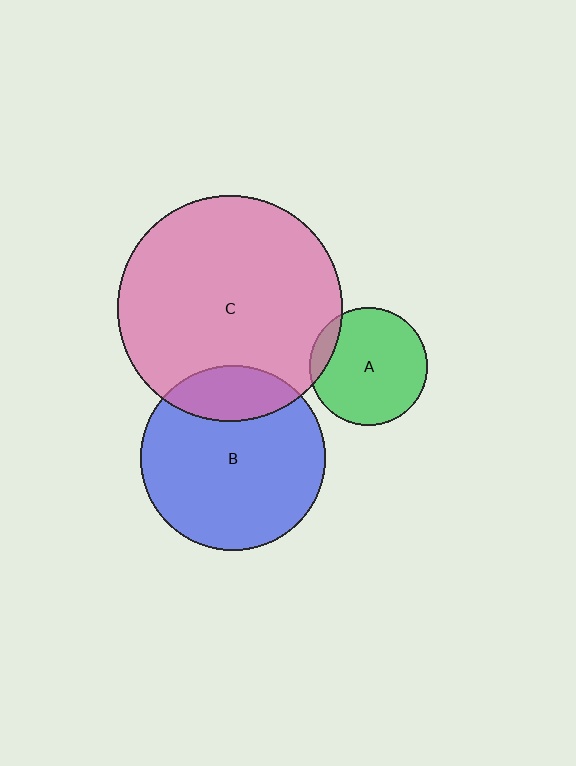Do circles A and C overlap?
Yes.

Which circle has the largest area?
Circle C (pink).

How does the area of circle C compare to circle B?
Approximately 1.5 times.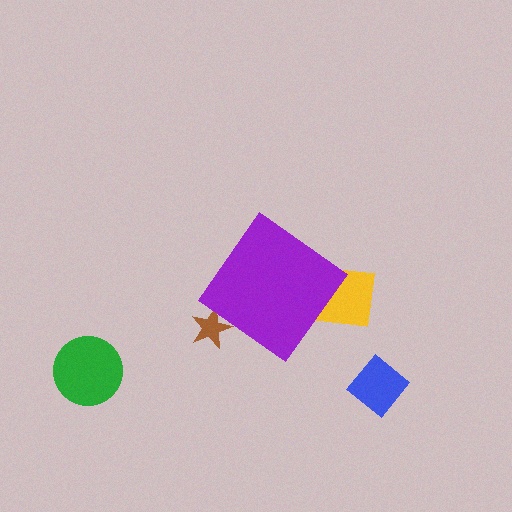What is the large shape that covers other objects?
A purple diamond.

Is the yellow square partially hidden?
Yes, the yellow square is partially hidden behind the purple diamond.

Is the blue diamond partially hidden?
No, the blue diamond is fully visible.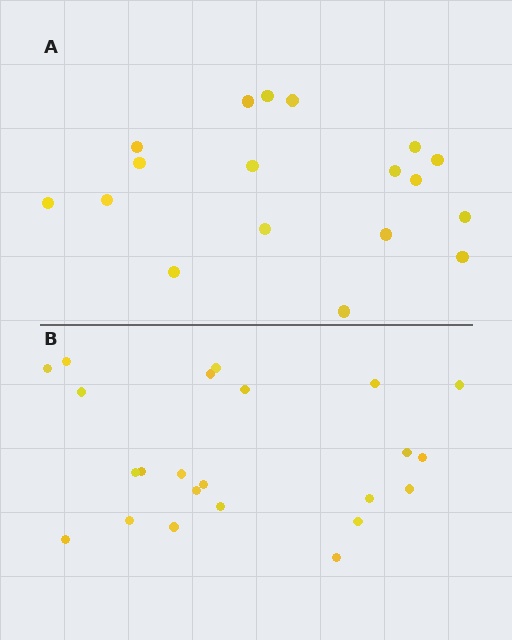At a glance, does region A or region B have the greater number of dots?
Region B (the bottom region) has more dots.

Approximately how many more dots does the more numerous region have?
Region B has about 5 more dots than region A.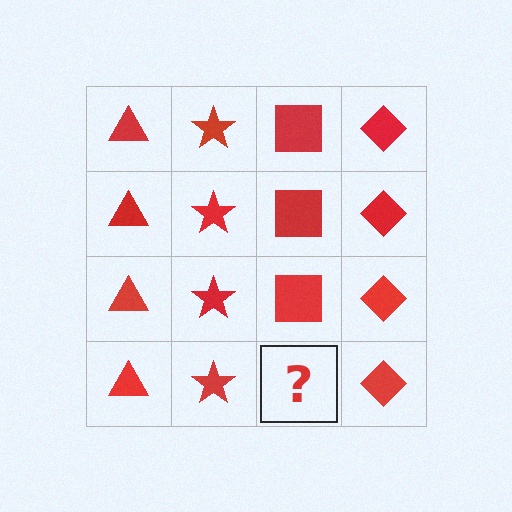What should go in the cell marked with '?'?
The missing cell should contain a red square.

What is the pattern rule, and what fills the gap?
The rule is that each column has a consistent shape. The gap should be filled with a red square.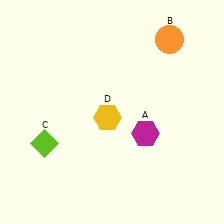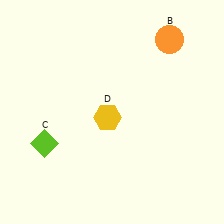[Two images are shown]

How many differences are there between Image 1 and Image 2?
There is 1 difference between the two images.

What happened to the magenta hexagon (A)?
The magenta hexagon (A) was removed in Image 2. It was in the bottom-right area of Image 1.